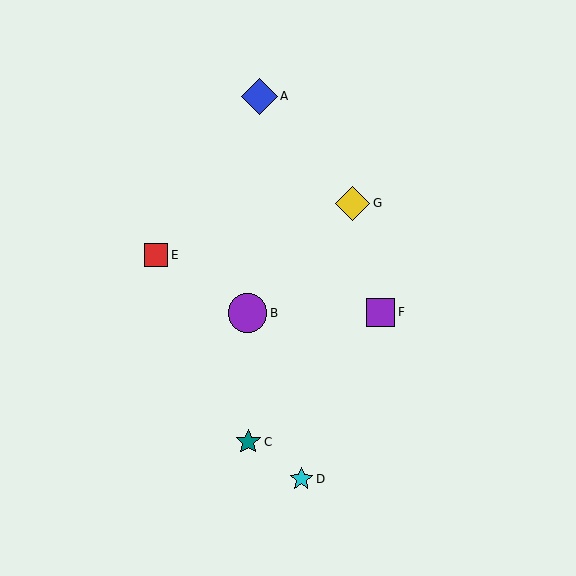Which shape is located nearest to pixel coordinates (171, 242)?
The red square (labeled E) at (156, 255) is nearest to that location.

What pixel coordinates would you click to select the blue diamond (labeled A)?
Click at (260, 96) to select the blue diamond A.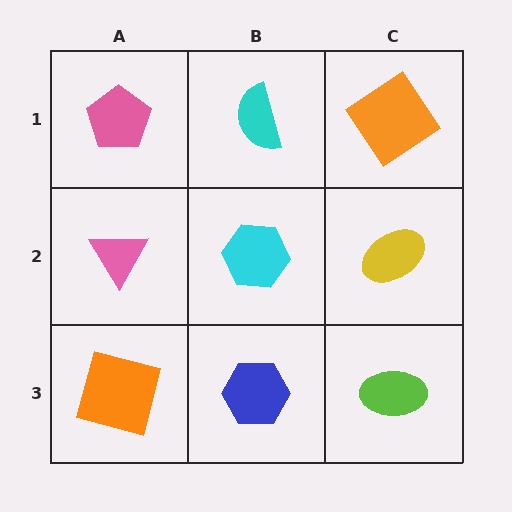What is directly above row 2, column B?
A cyan semicircle.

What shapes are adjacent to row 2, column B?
A cyan semicircle (row 1, column B), a blue hexagon (row 3, column B), a pink triangle (row 2, column A), a yellow ellipse (row 2, column C).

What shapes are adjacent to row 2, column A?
A pink pentagon (row 1, column A), an orange square (row 3, column A), a cyan hexagon (row 2, column B).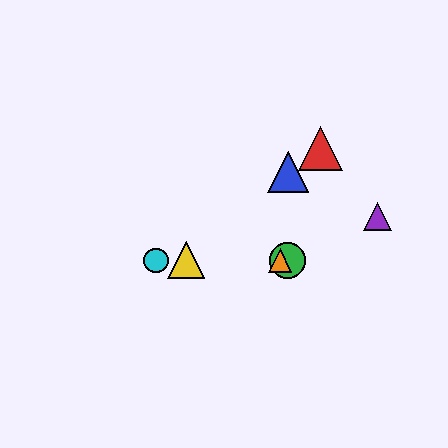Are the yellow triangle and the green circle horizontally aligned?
Yes, both are at y≈260.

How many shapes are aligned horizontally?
4 shapes (the green circle, the yellow triangle, the orange triangle, the cyan circle) are aligned horizontally.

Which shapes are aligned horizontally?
The green circle, the yellow triangle, the orange triangle, the cyan circle are aligned horizontally.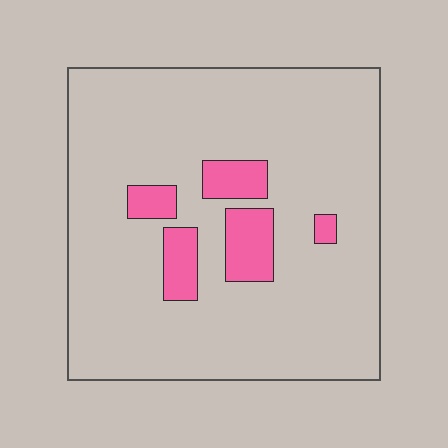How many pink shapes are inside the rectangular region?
5.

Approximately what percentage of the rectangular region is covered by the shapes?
Approximately 10%.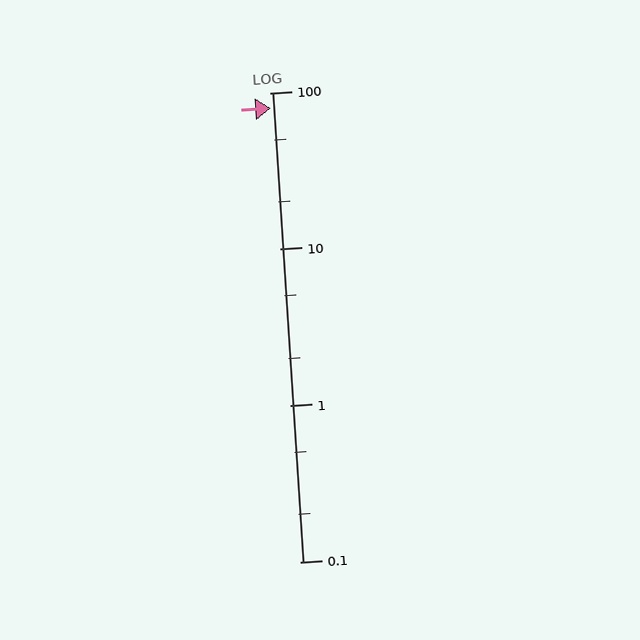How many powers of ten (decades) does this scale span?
The scale spans 3 decades, from 0.1 to 100.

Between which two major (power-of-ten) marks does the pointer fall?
The pointer is between 10 and 100.